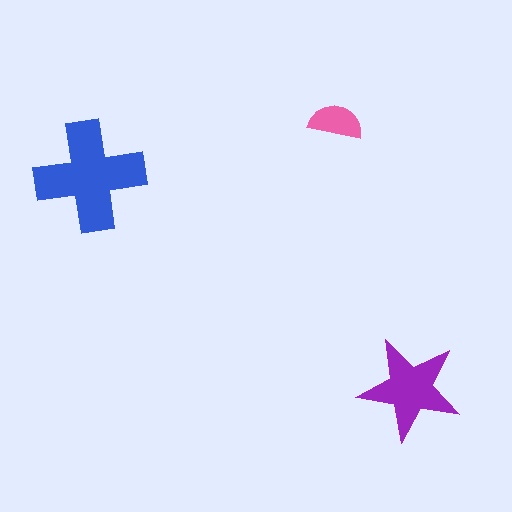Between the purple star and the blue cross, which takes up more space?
The blue cross.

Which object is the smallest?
The pink semicircle.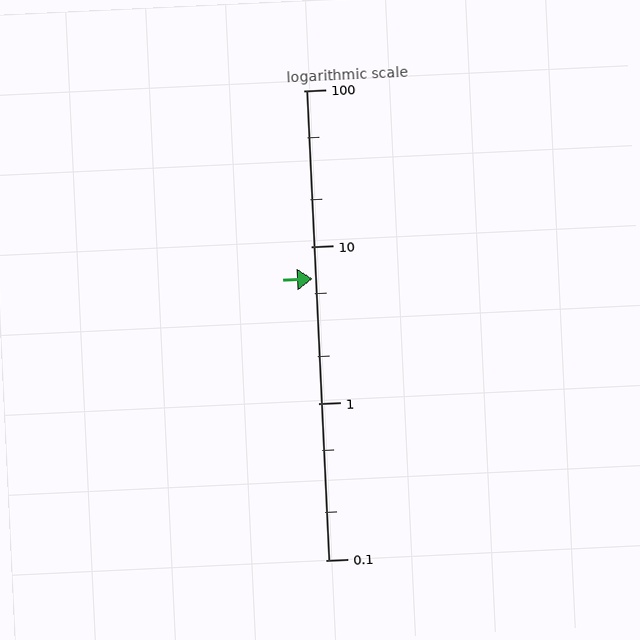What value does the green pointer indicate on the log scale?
The pointer indicates approximately 6.3.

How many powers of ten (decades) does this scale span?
The scale spans 3 decades, from 0.1 to 100.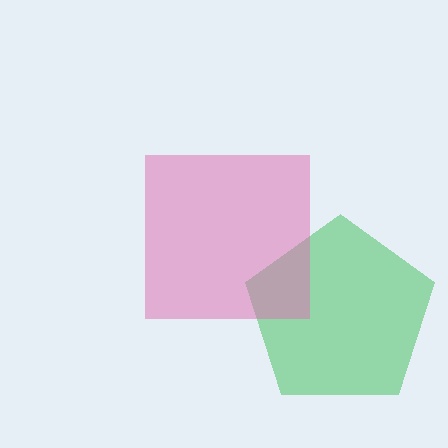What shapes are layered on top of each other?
The layered shapes are: a green pentagon, a pink square.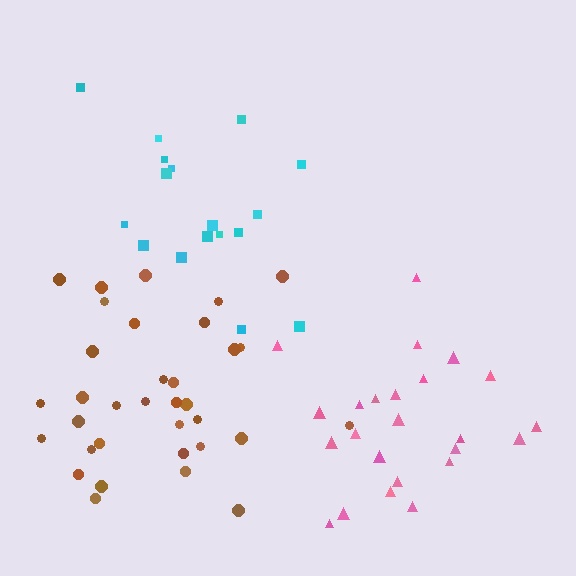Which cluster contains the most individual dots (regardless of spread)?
Brown (34).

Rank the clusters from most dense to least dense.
brown, pink, cyan.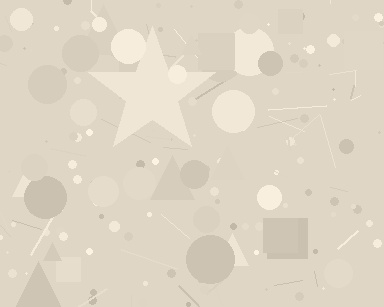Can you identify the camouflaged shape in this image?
The camouflaged shape is a star.